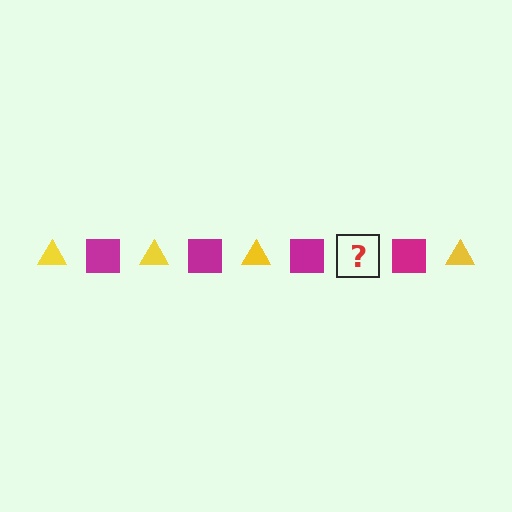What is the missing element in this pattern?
The missing element is a yellow triangle.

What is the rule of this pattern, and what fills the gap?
The rule is that the pattern alternates between yellow triangle and magenta square. The gap should be filled with a yellow triangle.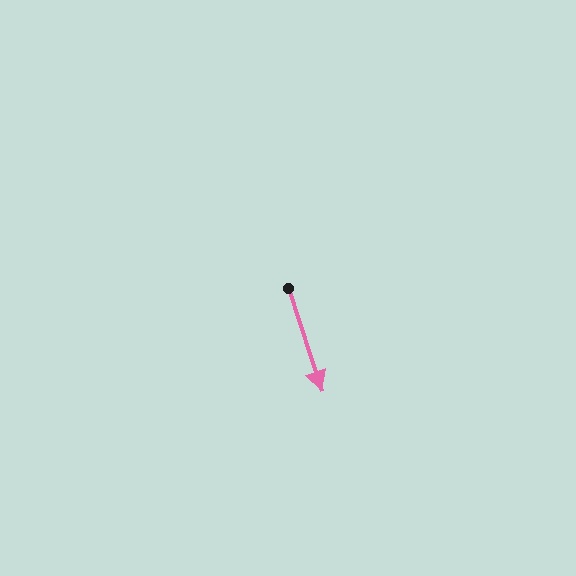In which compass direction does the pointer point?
South.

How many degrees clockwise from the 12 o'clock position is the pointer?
Approximately 162 degrees.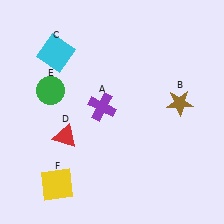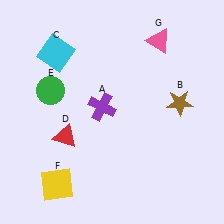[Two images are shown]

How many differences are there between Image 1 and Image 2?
There is 1 difference between the two images.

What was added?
A pink triangle (G) was added in Image 2.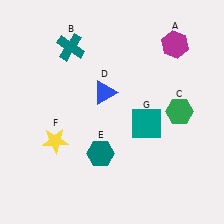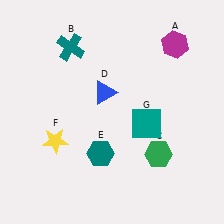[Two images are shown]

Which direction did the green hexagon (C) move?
The green hexagon (C) moved down.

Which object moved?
The green hexagon (C) moved down.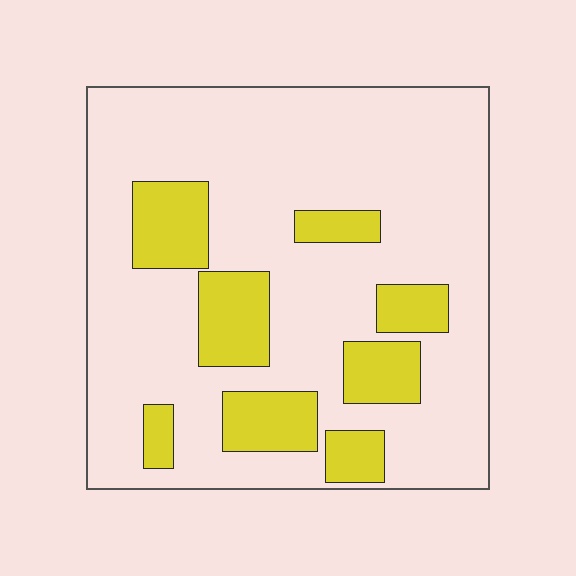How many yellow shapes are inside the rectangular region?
8.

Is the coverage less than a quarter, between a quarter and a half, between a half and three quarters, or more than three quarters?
Less than a quarter.